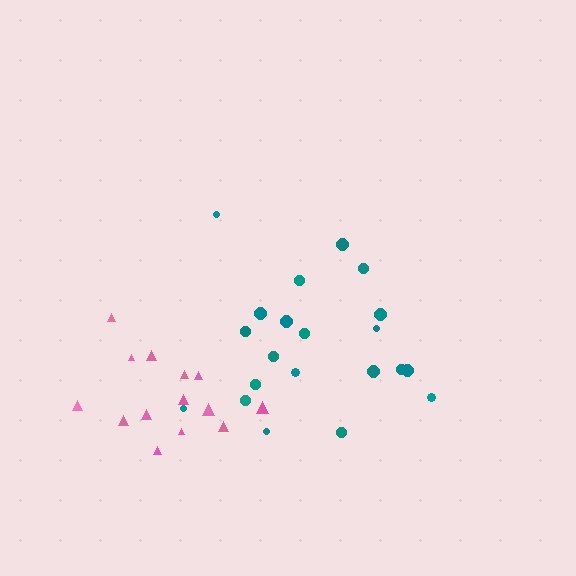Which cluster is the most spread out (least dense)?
Teal.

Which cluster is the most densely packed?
Pink.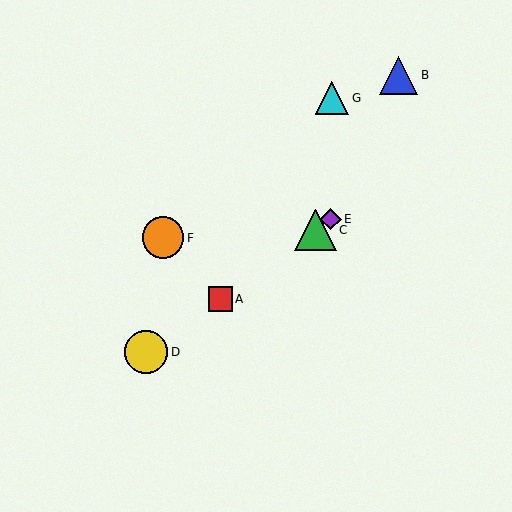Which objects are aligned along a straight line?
Objects A, C, D, E are aligned along a straight line.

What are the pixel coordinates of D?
Object D is at (146, 352).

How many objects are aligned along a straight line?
4 objects (A, C, D, E) are aligned along a straight line.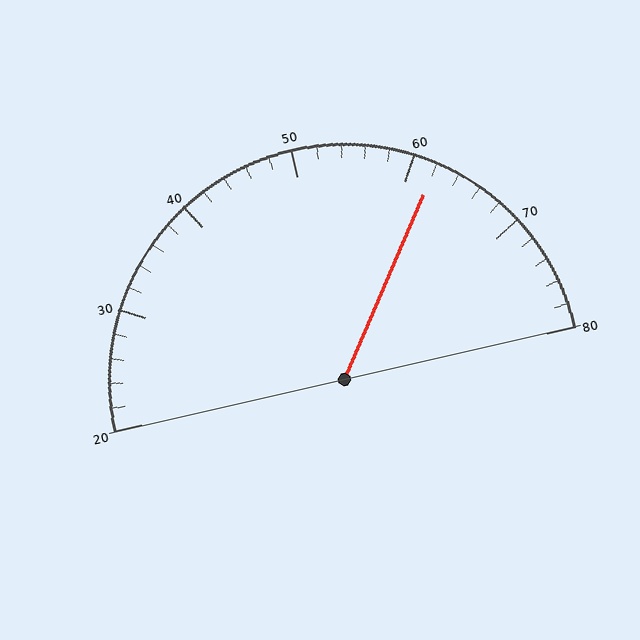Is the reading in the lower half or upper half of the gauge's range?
The reading is in the upper half of the range (20 to 80).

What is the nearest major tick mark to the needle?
The nearest major tick mark is 60.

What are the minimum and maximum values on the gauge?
The gauge ranges from 20 to 80.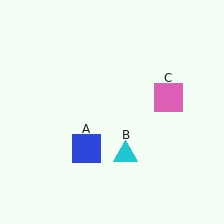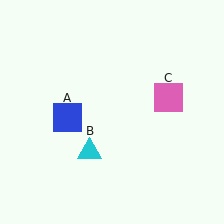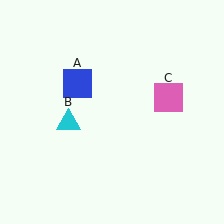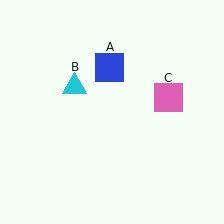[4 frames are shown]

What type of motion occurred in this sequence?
The blue square (object A), cyan triangle (object B) rotated clockwise around the center of the scene.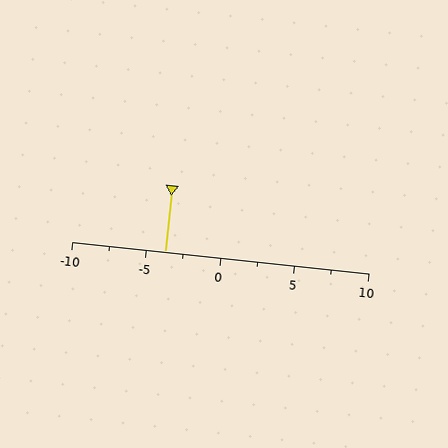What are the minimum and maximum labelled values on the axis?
The axis runs from -10 to 10.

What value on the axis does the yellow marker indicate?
The marker indicates approximately -3.8.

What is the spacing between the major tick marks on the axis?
The major ticks are spaced 5 apart.